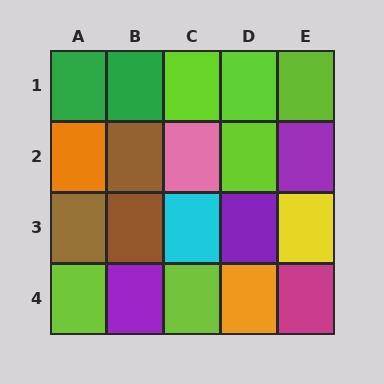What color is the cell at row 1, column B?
Green.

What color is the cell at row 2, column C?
Pink.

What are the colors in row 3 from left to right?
Brown, brown, cyan, purple, yellow.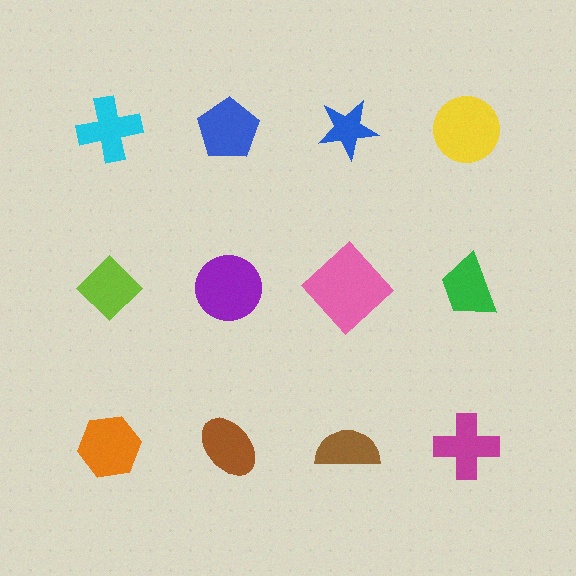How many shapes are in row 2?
4 shapes.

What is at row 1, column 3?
A blue star.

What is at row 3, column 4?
A magenta cross.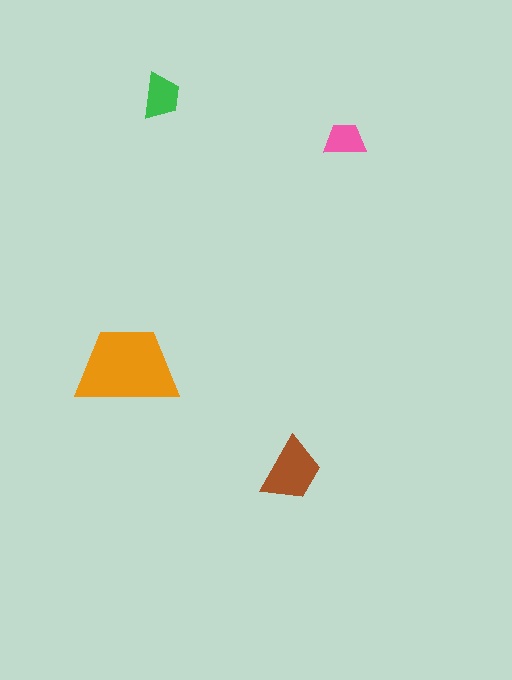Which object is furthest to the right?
The pink trapezoid is rightmost.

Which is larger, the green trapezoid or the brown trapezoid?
The brown one.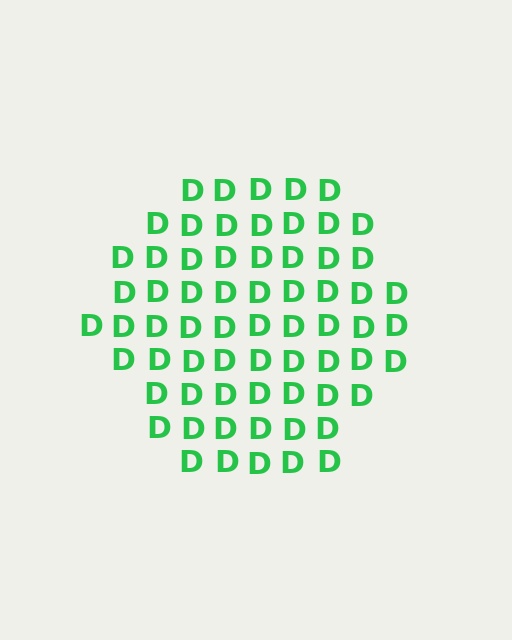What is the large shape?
The large shape is a hexagon.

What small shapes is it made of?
It is made of small letter D's.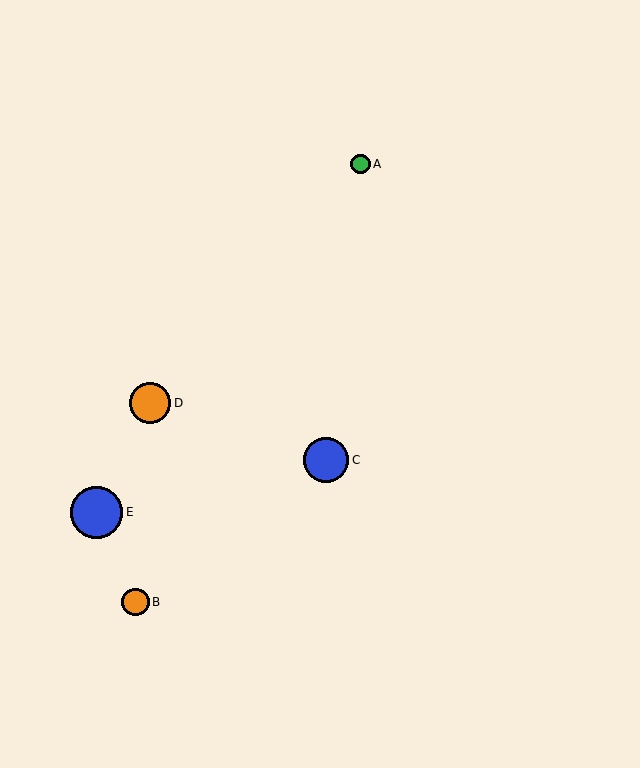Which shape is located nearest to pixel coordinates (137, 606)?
The orange circle (labeled B) at (135, 602) is nearest to that location.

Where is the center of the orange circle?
The center of the orange circle is at (135, 602).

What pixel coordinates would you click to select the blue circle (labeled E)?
Click at (97, 512) to select the blue circle E.